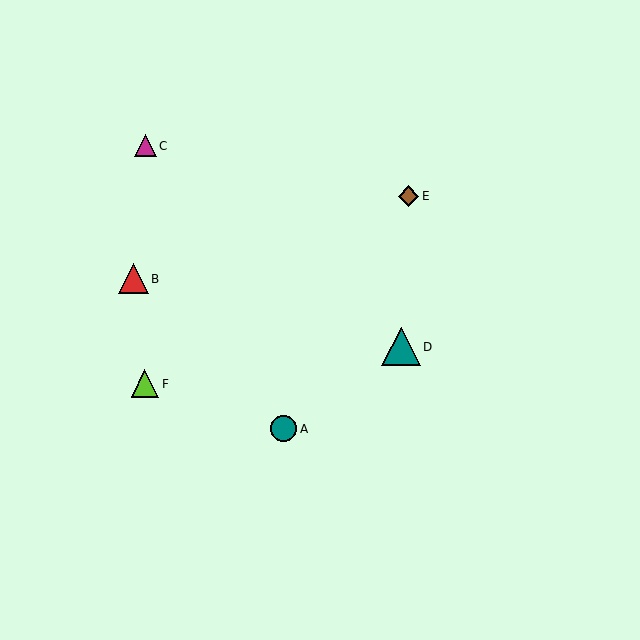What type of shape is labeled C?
Shape C is a magenta triangle.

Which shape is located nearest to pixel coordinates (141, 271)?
The red triangle (labeled B) at (133, 279) is nearest to that location.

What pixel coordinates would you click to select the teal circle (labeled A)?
Click at (284, 429) to select the teal circle A.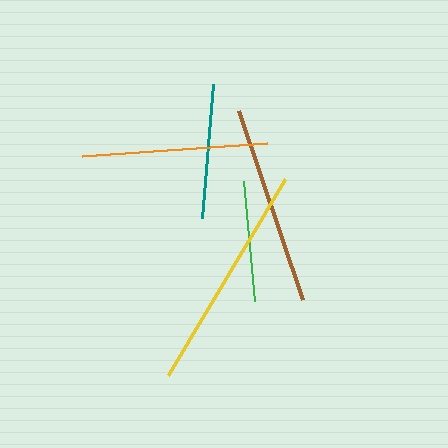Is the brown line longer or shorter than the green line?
The brown line is longer than the green line.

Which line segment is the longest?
The yellow line is the longest at approximately 229 pixels.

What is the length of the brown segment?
The brown segment is approximately 200 pixels long.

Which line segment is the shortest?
The green line is the shortest at approximately 120 pixels.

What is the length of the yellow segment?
The yellow segment is approximately 229 pixels long.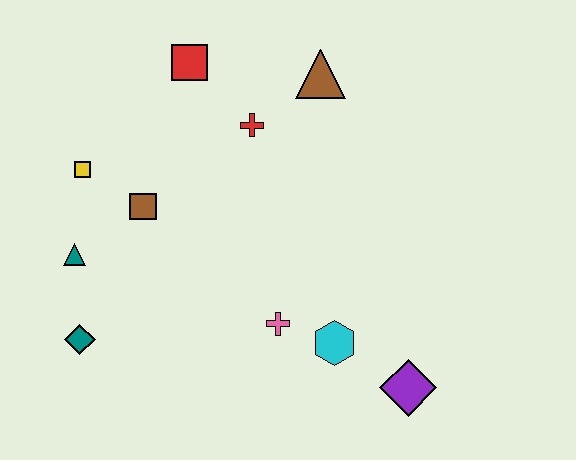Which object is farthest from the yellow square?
The purple diamond is farthest from the yellow square.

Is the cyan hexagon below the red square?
Yes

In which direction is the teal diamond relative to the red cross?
The teal diamond is below the red cross.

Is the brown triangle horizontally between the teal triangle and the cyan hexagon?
Yes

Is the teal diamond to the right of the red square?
No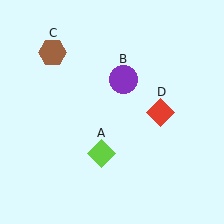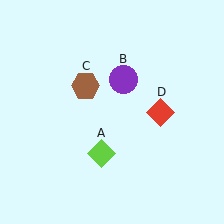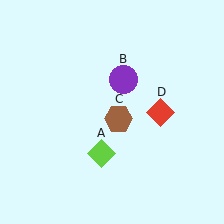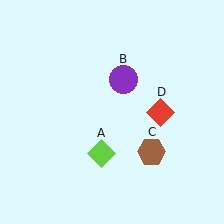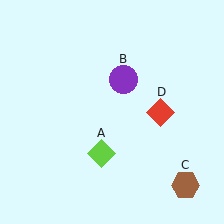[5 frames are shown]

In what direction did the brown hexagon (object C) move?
The brown hexagon (object C) moved down and to the right.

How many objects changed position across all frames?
1 object changed position: brown hexagon (object C).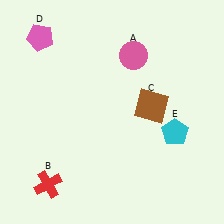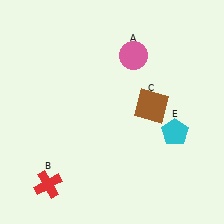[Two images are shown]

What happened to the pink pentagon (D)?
The pink pentagon (D) was removed in Image 2. It was in the top-left area of Image 1.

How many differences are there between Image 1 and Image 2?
There is 1 difference between the two images.